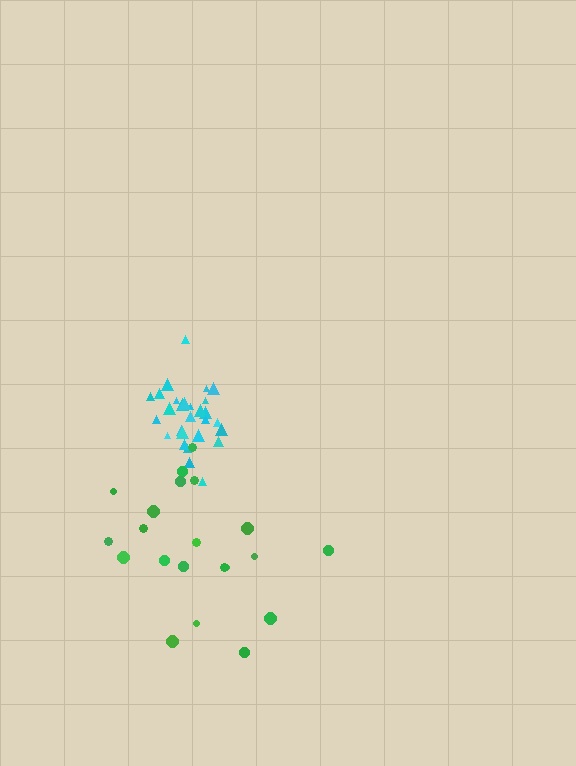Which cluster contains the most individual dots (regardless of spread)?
Cyan (28).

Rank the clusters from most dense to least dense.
cyan, green.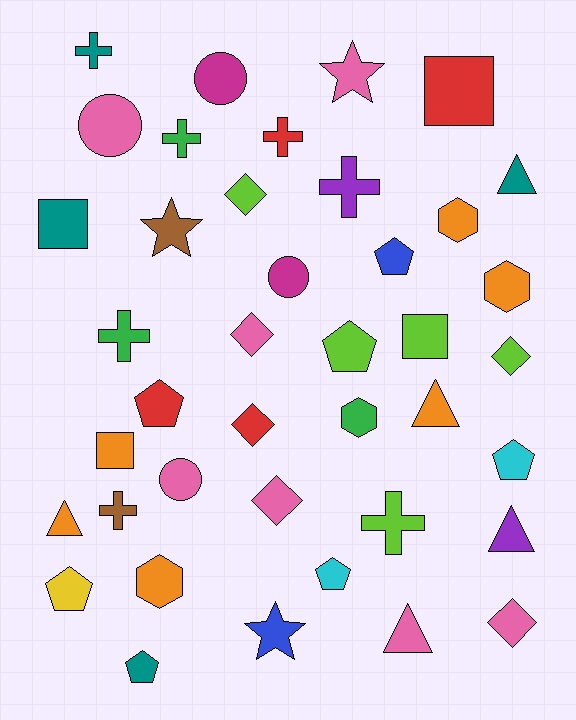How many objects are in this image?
There are 40 objects.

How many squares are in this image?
There are 4 squares.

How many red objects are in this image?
There are 4 red objects.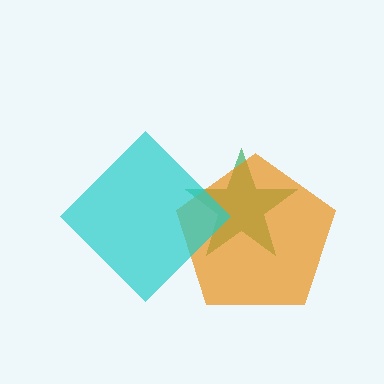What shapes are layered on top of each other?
The layered shapes are: a green star, an orange pentagon, a cyan diamond.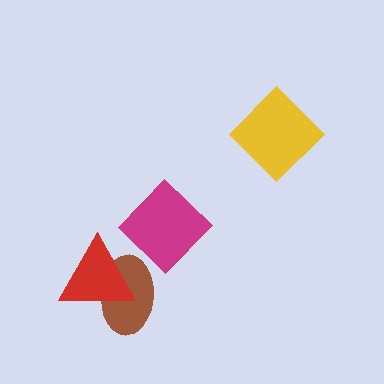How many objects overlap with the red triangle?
1 object overlaps with the red triangle.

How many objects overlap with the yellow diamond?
0 objects overlap with the yellow diamond.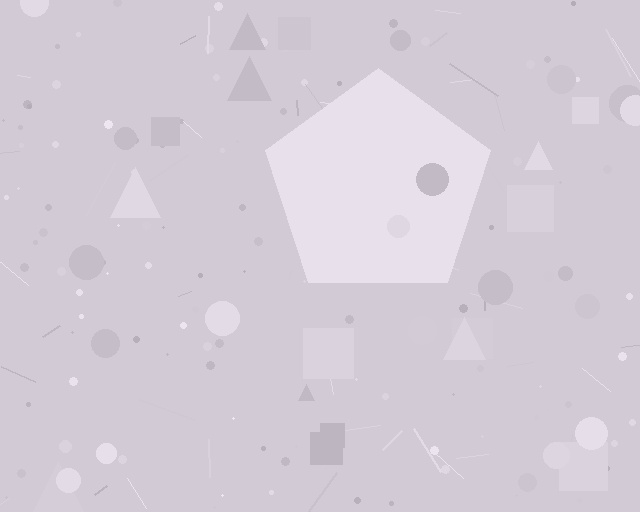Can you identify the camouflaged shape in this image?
The camouflaged shape is a pentagon.